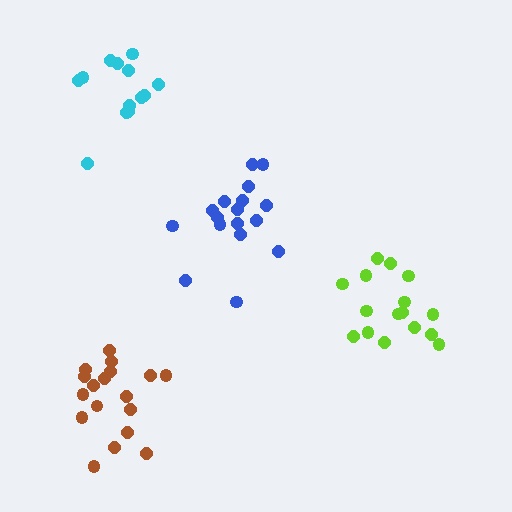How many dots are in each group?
Group 1: 17 dots, Group 2: 18 dots, Group 3: 16 dots, Group 4: 13 dots (64 total).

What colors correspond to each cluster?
The clusters are colored: blue, brown, lime, cyan.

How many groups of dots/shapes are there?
There are 4 groups.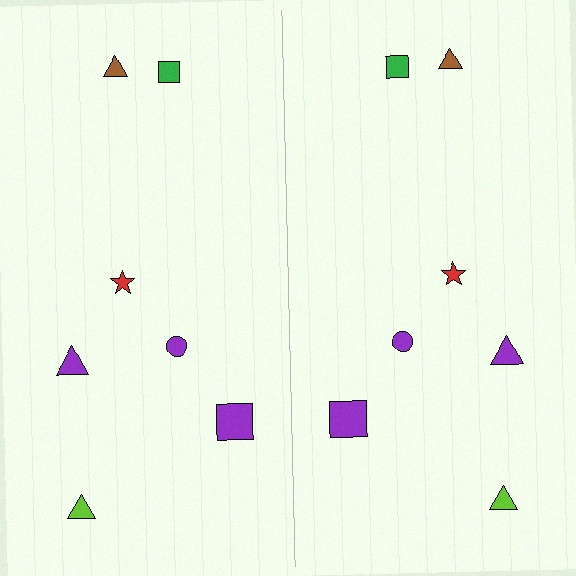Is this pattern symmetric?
Yes, this pattern has bilateral (reflection) symmetry.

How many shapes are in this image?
There are 14 shapes in this image.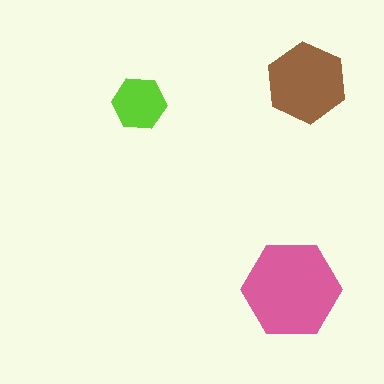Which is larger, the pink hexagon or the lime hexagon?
The pink one.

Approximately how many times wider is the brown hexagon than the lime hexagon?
About 1.5 times wider.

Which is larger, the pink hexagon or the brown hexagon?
The pink one.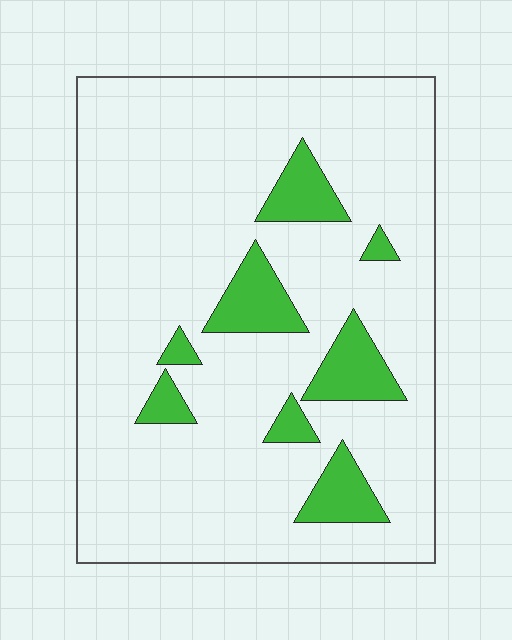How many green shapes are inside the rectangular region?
8.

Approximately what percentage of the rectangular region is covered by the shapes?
Approximately 15%.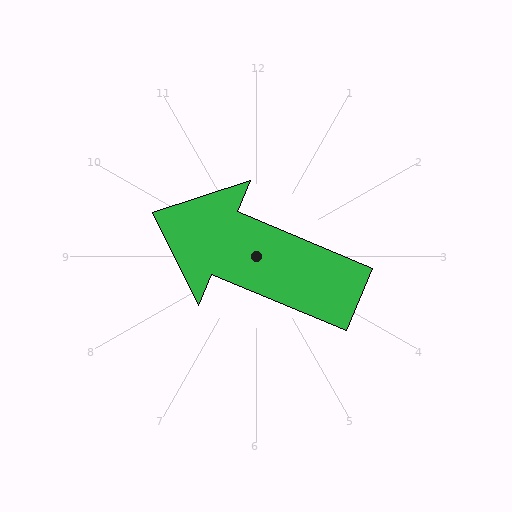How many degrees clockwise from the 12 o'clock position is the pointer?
Approximately 293 degrees.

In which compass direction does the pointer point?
Northwest.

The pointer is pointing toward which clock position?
Roughly 10 o'clock.